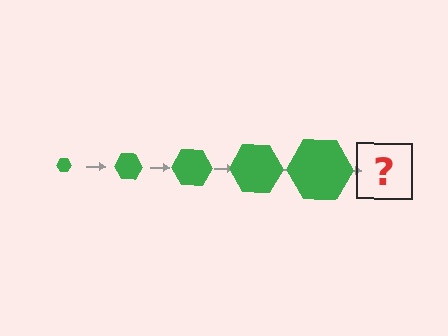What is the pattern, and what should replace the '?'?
The pattern is that the hexagon gets progressively larger each step. The '?' should be a green hexagon, larger than the previous one.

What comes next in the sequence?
The next element should be a green hexagon, larger than the previous one.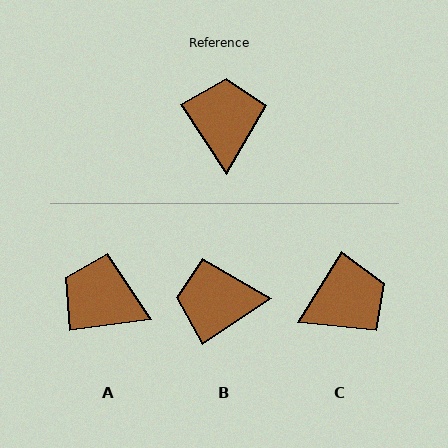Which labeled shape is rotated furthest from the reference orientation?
B, about 90 degrees away.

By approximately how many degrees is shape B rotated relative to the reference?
Approximately 90 degrees counter-clockwise.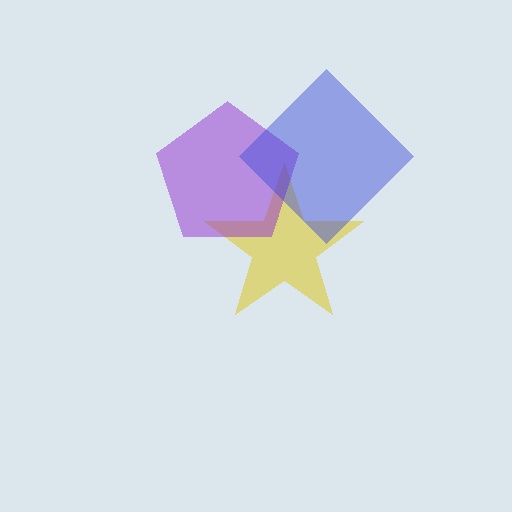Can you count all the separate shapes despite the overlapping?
Yes, there are 3 separate shapes.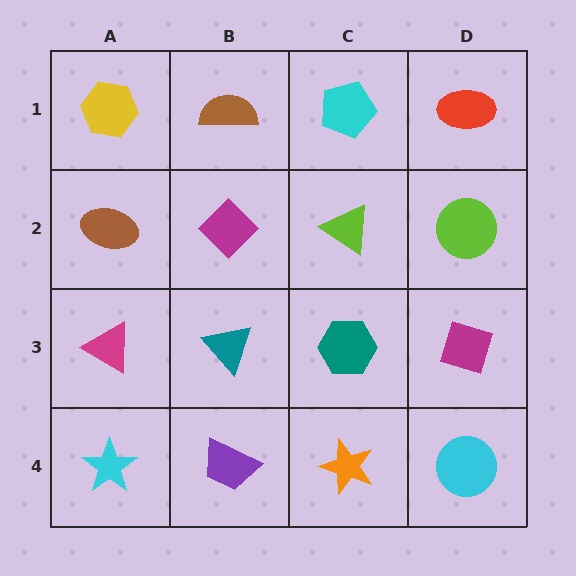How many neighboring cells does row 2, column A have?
3.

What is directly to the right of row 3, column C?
A magenta diamond.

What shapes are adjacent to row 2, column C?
A cyan pentagon (row 1, column C), a teal hexagon (row 3, column C), a magenta diamond (row 2, column B), a lime circle (row 2, column D).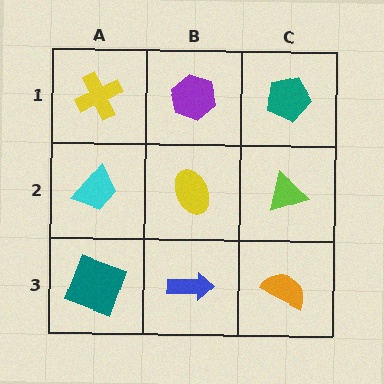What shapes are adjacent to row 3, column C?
A lime triangle (row 2, column C), a blue arrow (row 3, column B).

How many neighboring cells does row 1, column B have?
3.